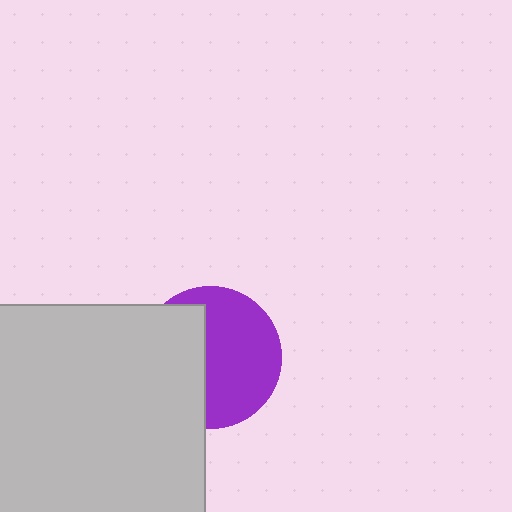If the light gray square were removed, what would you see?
You would see the complete purple circle.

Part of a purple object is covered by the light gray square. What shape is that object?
It is a circle.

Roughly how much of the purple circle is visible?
About half of it is visible (roughly 57%).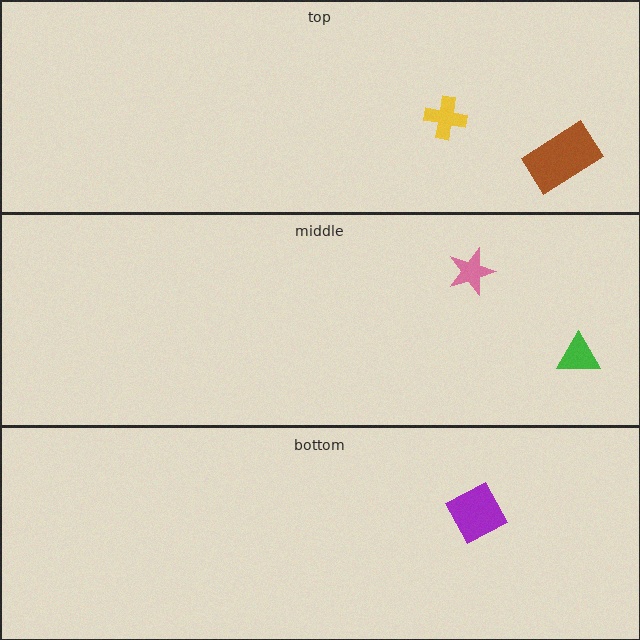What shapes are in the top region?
The brown rectangle, the yellow cross.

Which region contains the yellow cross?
The top region.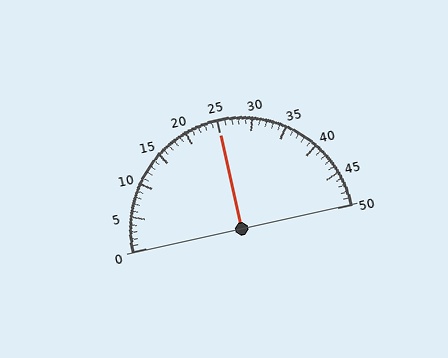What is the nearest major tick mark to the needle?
The nearest major tick mark is 25.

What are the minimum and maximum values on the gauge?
The gauge ranges from 0 to 50.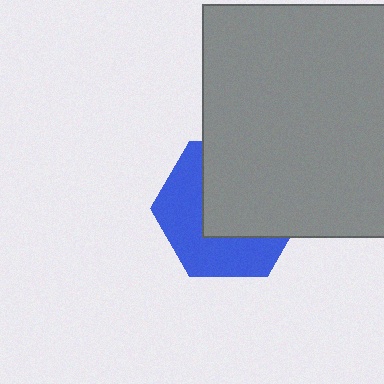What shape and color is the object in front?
The object in front is a gray square.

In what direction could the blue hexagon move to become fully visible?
The blue hexagon could move toward the lower-left. That would shift it out from behind the gray square entirely.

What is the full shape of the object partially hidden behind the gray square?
The partially hidden object is a blue hexagon.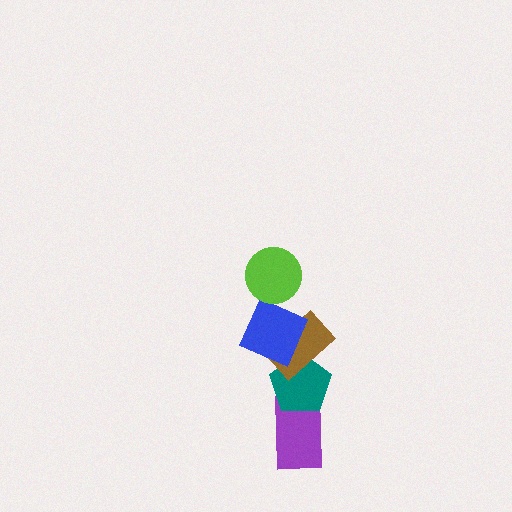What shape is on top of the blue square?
The lime circle is on top of the blue square.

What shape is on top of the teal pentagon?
The brown rectangle is on top of the teal pentagon.